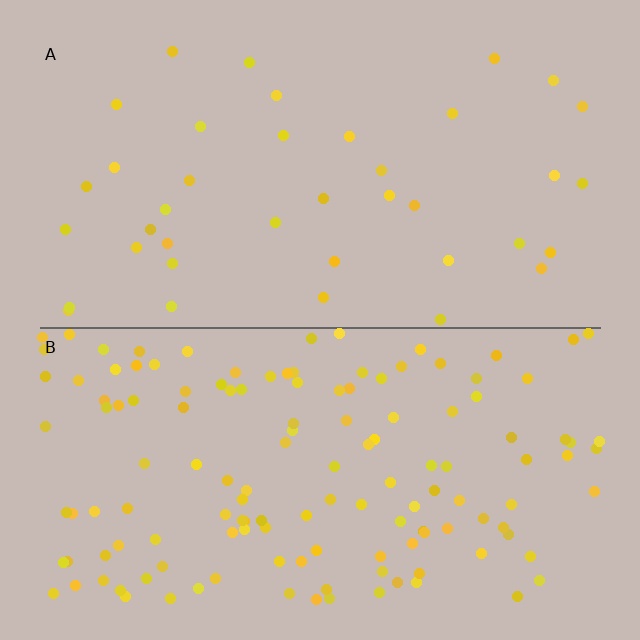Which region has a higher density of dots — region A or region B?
B (the bottom).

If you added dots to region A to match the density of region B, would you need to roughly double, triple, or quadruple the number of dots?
Approximately quadruple.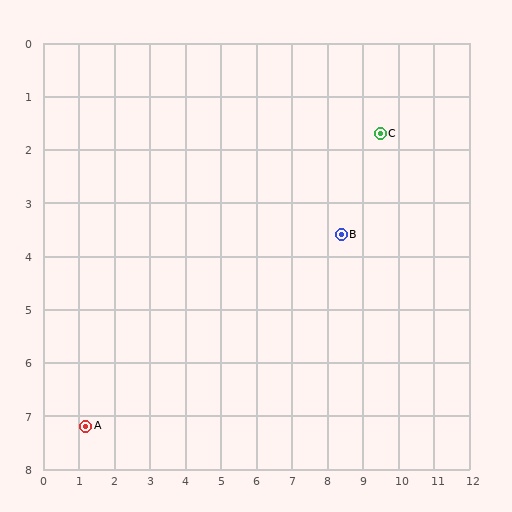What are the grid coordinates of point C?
Point C is at approximately (9.5, 1.7).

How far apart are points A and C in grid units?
Points A and C are about 10.0 grid units apart.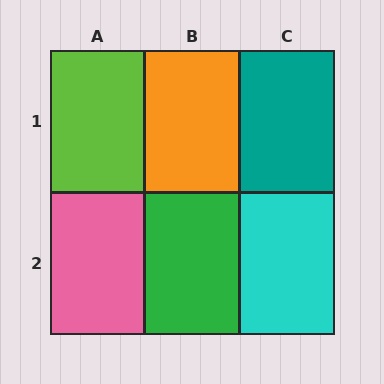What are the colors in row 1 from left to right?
Lime, orange, teal.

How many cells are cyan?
1 cell is cyan.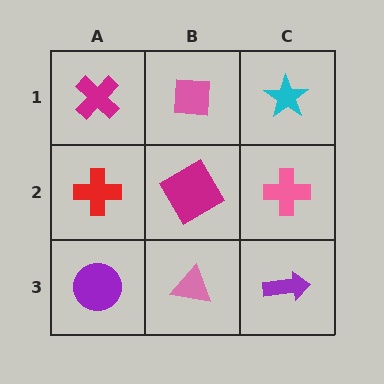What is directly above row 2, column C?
A cyan star.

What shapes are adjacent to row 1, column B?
A magenta diamond (row 2, column B), a magenta cross (row 1, column A), a cyan star (row 1, column C).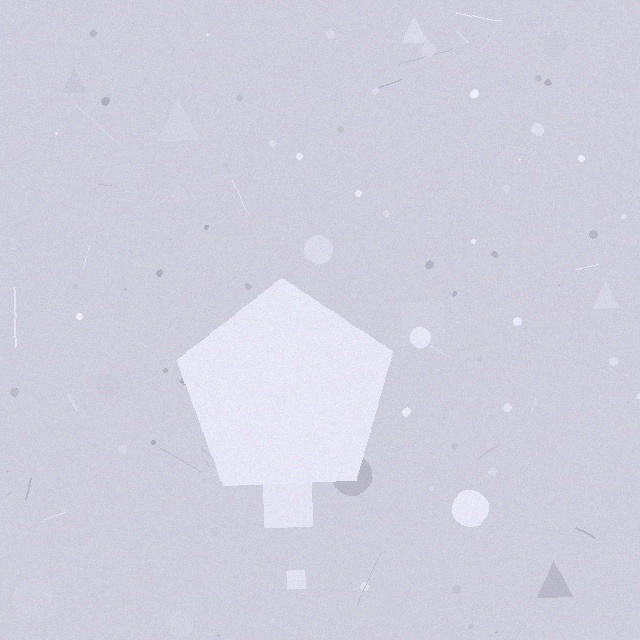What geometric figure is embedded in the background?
A pentagon is embedded in the background.